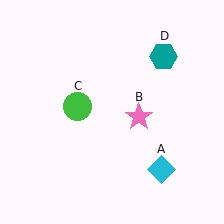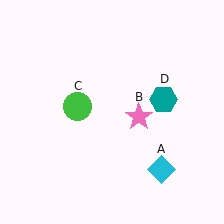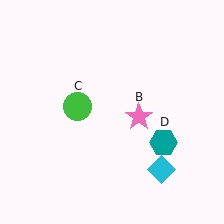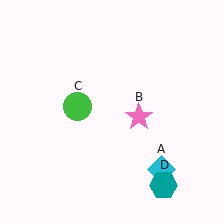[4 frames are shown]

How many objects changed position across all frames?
1 object changed position: teal hexagon (object D).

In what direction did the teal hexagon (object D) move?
The teal hexagon (object D) moved down.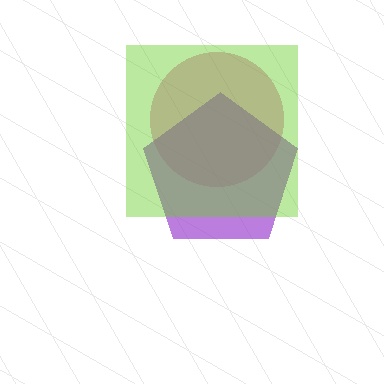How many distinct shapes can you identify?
There are 3 distinct shapes: a magenta circle, a purple pentagon, a lime square.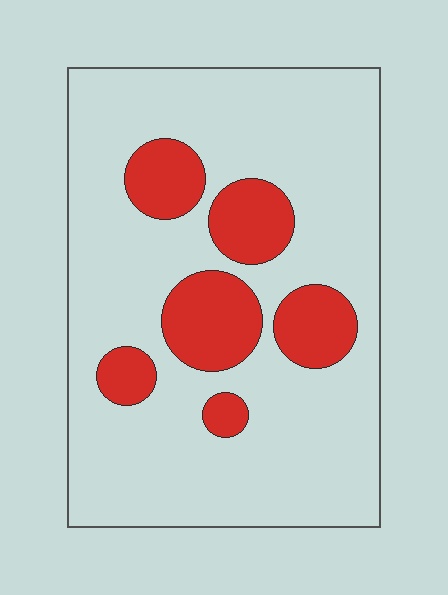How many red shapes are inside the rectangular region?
6.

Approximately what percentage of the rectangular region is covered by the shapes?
Approximately 20%.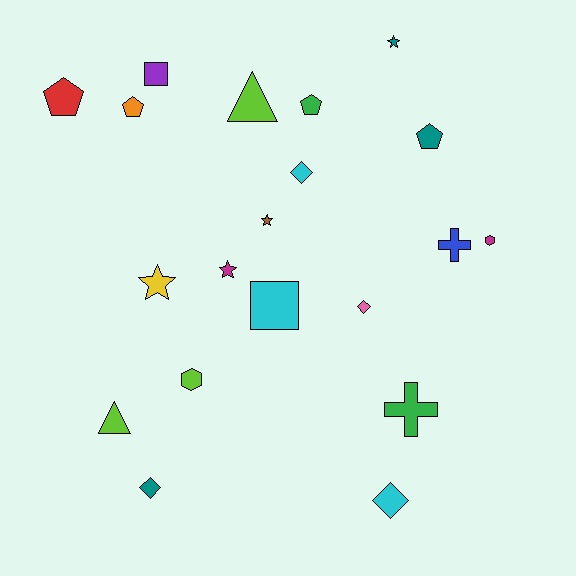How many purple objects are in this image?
There is 1 purple object.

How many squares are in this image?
There are 2 squares.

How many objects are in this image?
There are 20 objects.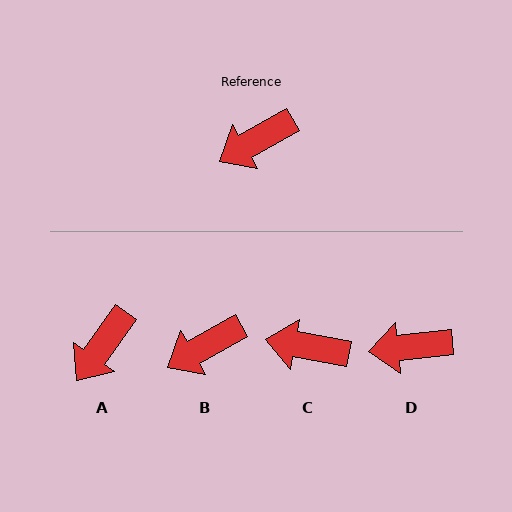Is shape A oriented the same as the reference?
No, it is off by about 25 degrees.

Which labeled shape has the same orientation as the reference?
B.